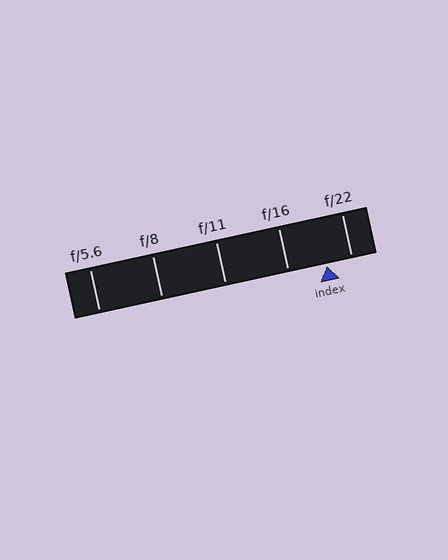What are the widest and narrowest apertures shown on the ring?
The widest aperture shown is f/5.6 and the narrowest is f/22.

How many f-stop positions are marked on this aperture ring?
There are 5 f-stop positions marked.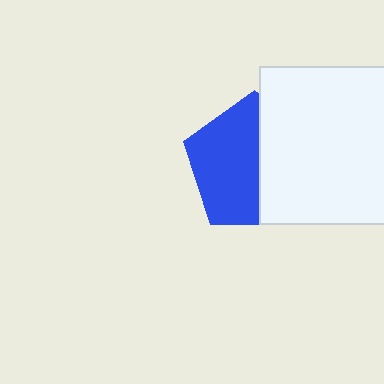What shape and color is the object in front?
The object in front is a white square.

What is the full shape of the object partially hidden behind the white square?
The partially hidden object is a blue pentagon.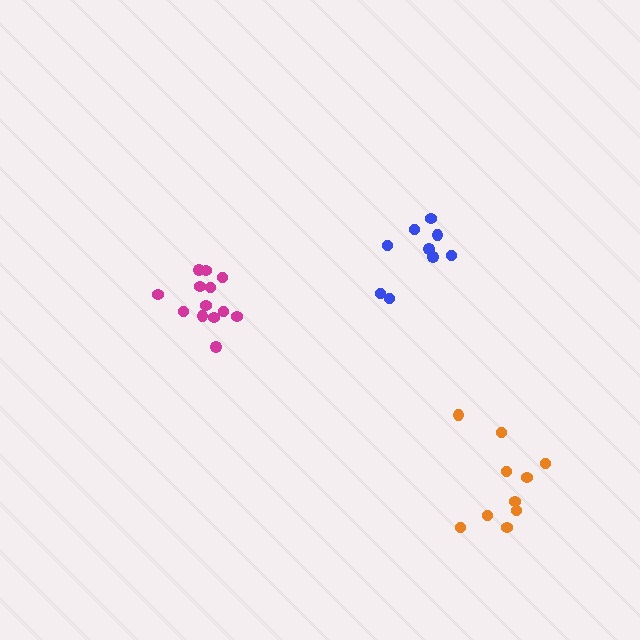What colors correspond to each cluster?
The clusters are colored: blue, orange, magenta.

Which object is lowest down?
The orange cluster is bottommost.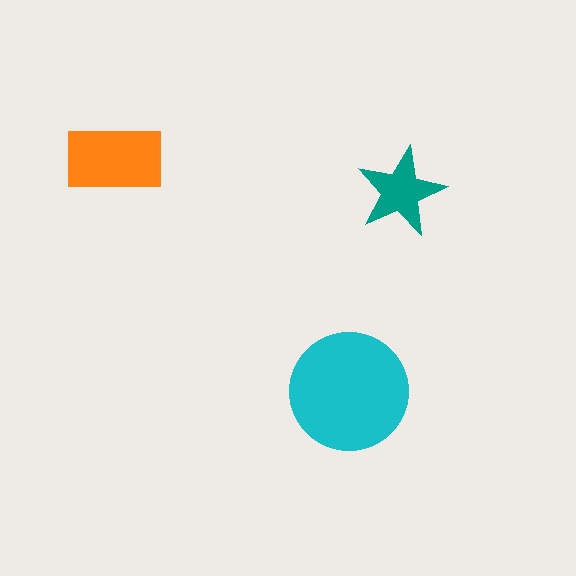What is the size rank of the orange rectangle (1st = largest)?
2nd.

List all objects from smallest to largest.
The teal star, the orange rectangle, the cyan circle.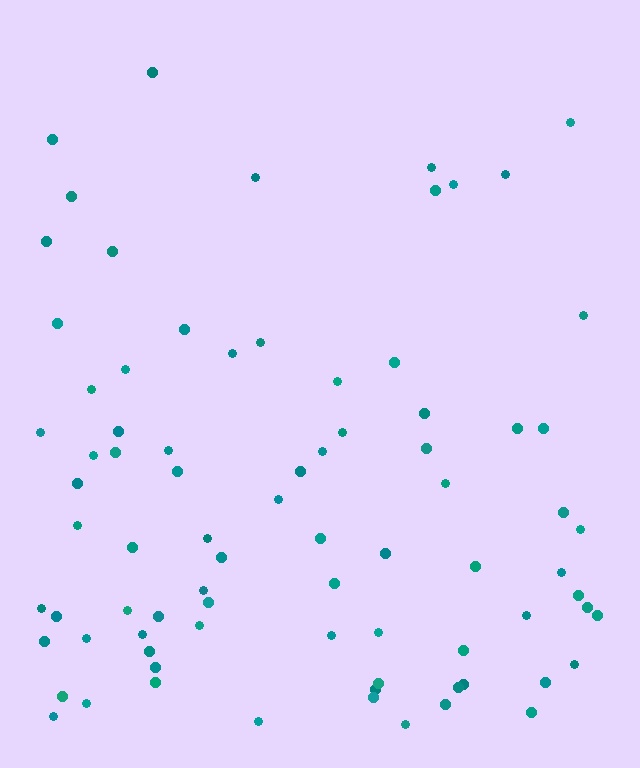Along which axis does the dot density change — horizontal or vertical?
Vertical.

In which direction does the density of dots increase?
From top to bottom, with the bottom side densest.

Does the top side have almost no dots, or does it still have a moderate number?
Still a moderate number, just noticeably fewer than the bottom.